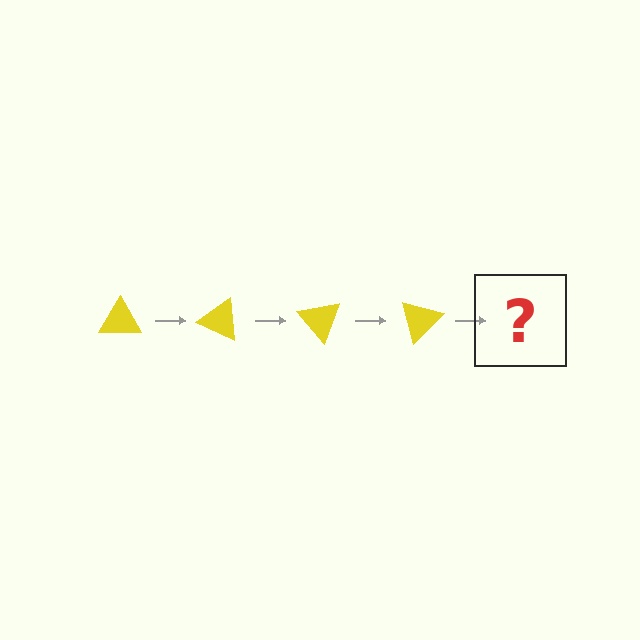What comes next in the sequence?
The next element should be a yellow triangle rotated 100 degrees.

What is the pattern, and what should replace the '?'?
The pattern is that the triangle rotates 25 degrees each step. The '?' should be a yellow triangle rotated 100 degrees.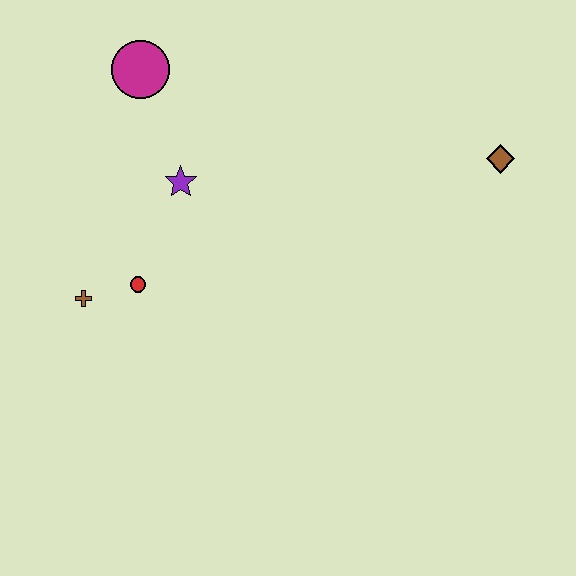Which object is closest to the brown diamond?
The purple star is closest to the brown diamond.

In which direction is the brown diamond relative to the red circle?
The brown diamond is to the right of the red circle.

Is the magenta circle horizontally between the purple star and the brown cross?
Yes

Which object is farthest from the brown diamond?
The brown cross is farthest from the brown diamond.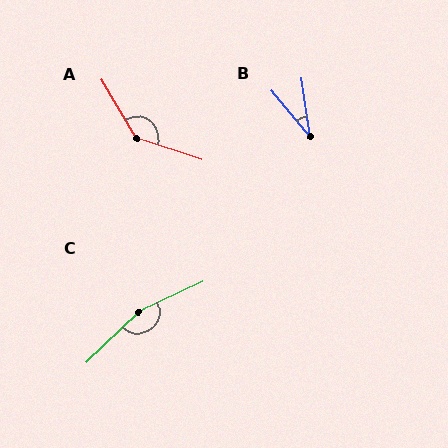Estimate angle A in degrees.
Approximately 139 degrees.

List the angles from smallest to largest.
B (32°), A (139°), C (161°).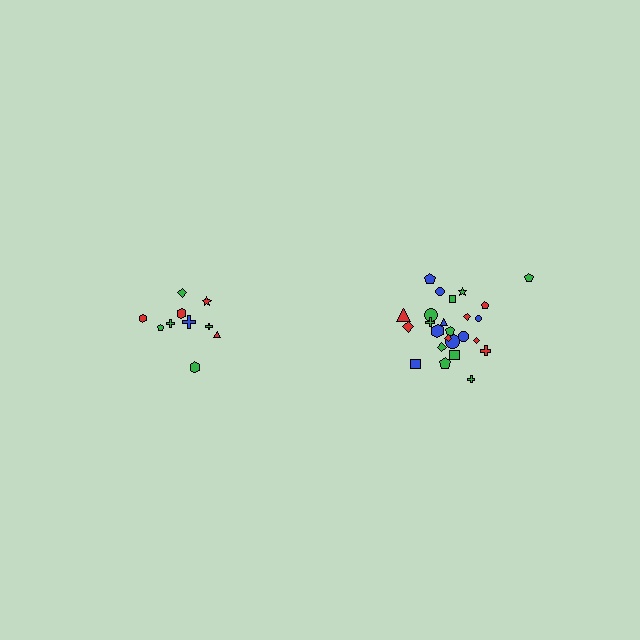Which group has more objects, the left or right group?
The right group.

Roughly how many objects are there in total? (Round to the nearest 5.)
Roughly 35 objects in total.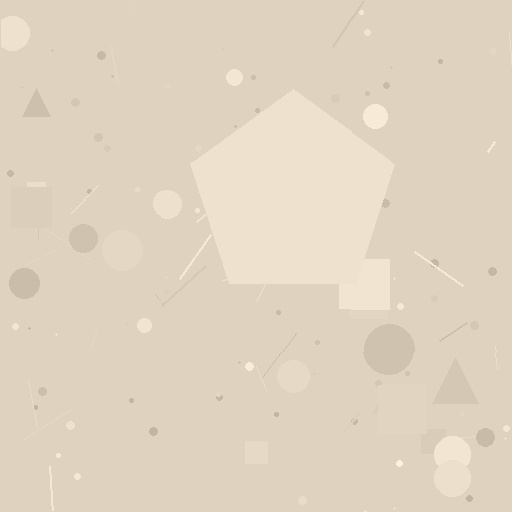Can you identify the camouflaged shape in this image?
The camouflaged shape is a pentagon.